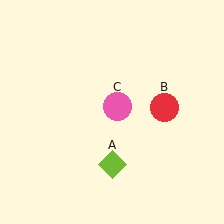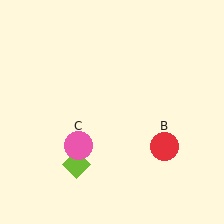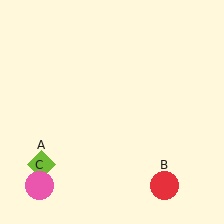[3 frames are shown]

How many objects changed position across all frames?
3 objects changed position: lime diamond (object A), red circle (object B), pink circle (object C).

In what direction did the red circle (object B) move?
The red circle (object B) moved down.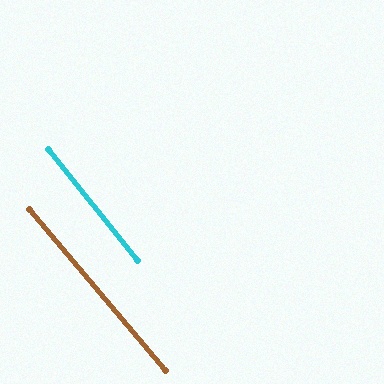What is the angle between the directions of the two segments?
Approximately 1 degree.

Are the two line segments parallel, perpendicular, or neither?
Parallel — their directions differ by only 1.0°.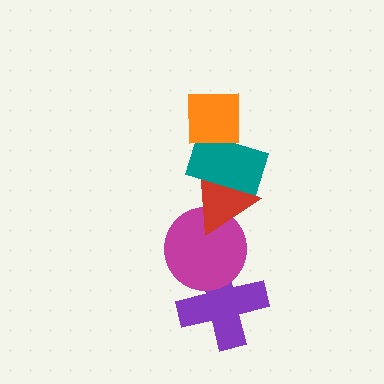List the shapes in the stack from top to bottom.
From top to bottom: the orange square, the teal rectangle, the red triangle, the magenta circle, the purple cross.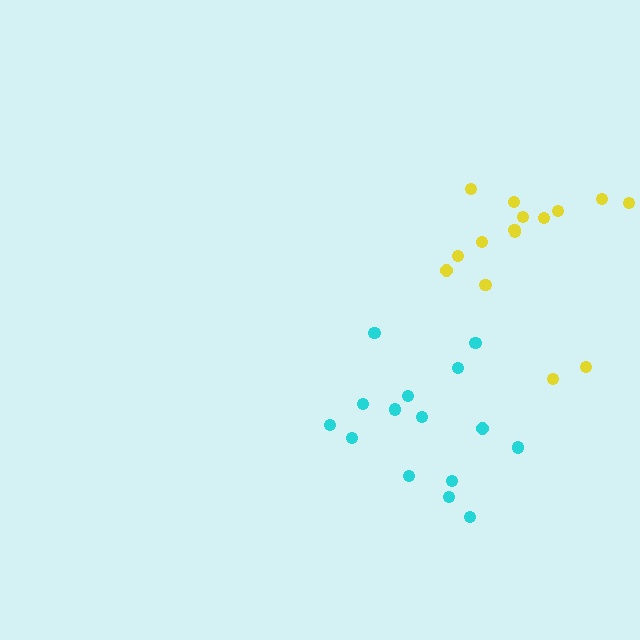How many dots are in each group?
Group 1: 16 dots, Group 2: 15 dots (31 total).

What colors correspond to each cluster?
The clusters are colored: cyan, yellow.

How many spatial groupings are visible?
There are 2 spatial groupings.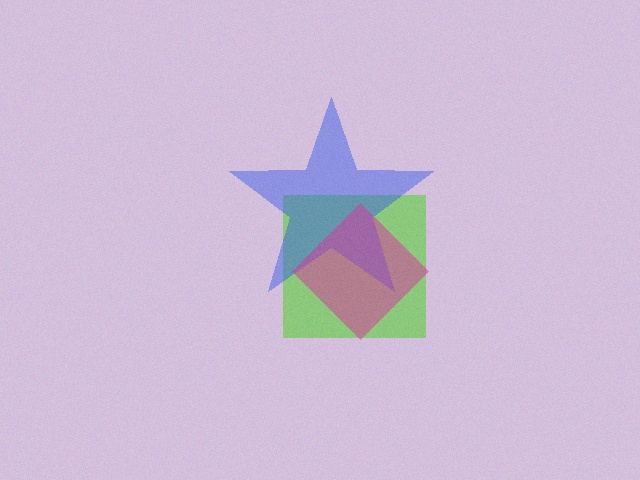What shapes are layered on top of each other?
The layered shapes are: a lime square, a blue star, a magenta diamond.